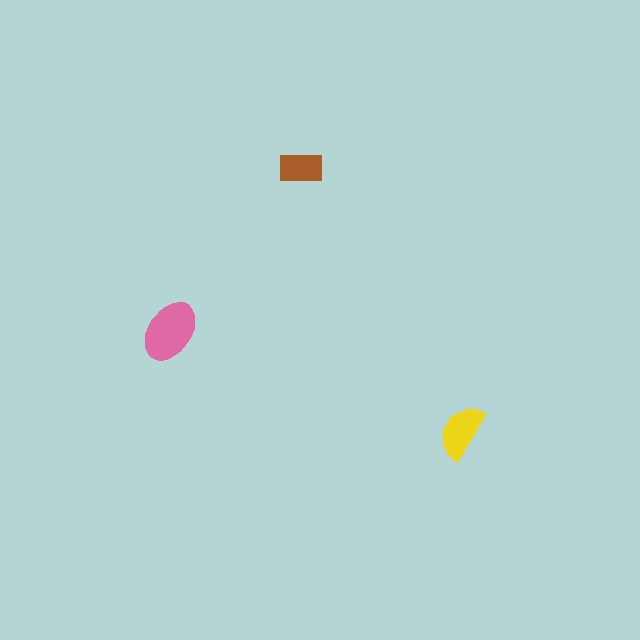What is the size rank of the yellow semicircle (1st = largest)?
2nd.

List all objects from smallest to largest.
The brown rectangle, the yellow semicircle, the pink ellipse.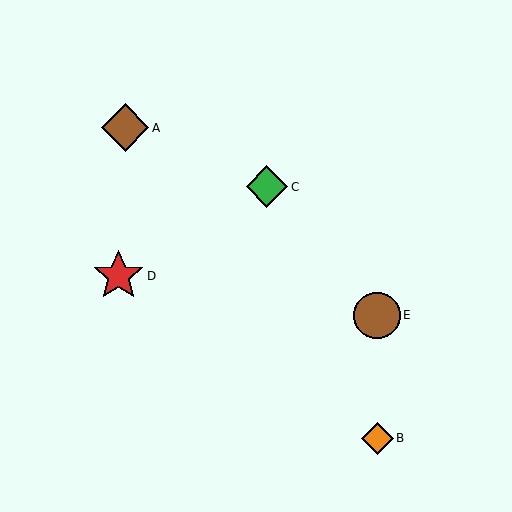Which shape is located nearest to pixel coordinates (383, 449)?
The orange diamond (labeled B) at (377, 438) is nearest to that location.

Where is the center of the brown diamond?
The center of the brown diamond is at (125, 128).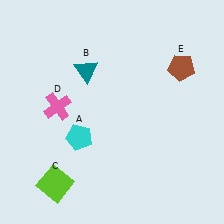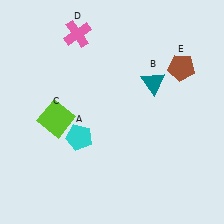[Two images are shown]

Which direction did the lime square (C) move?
The lime square (C) moved up.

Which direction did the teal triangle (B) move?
The teal triangle (B) moved right.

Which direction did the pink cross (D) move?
The pink cross (D) moved up.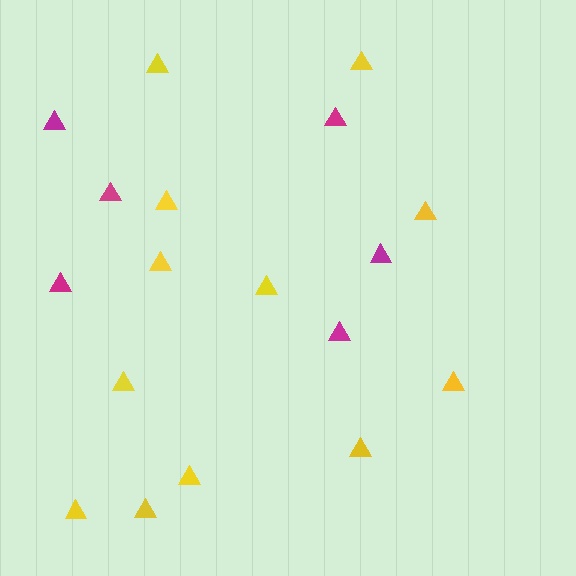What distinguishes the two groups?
There are 2 groups: one group of yellow triangles (12) and one group of magenta triangles (6).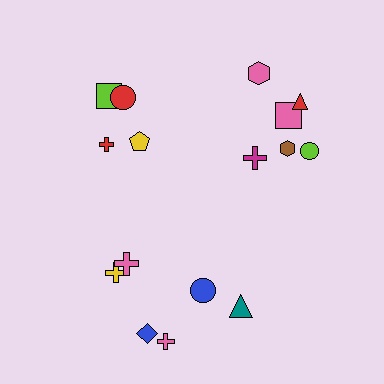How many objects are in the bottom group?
There are 6 objects.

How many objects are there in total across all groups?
There are 16 objects.